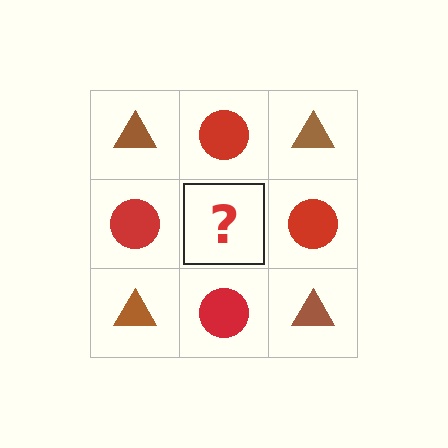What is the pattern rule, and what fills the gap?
The rule is that it alternates brown triangle and red circle in a checkerboard pattern. The gap should be filled with a brown triangle.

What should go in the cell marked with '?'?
The missing cell should contain a brown triangle.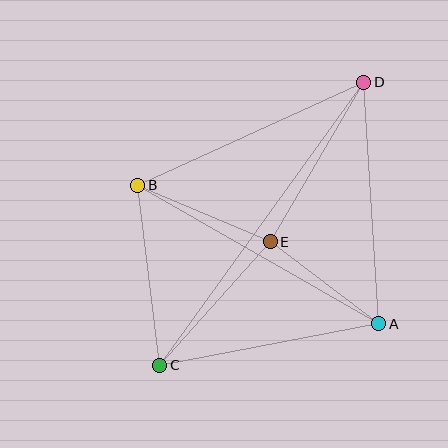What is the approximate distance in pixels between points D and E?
The distance between D and E is approximately 185 pixels.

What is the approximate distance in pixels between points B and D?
The distance between B and D is approximately 248 pixels.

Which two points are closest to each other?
Points A and E are closest to each other.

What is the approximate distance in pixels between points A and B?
The distance between A and B is approximately 278 pixels.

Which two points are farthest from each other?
Points C and D are farthest from each other.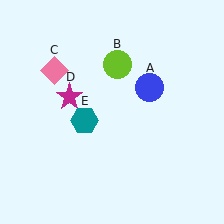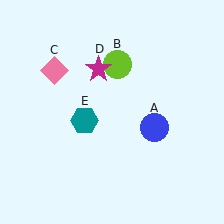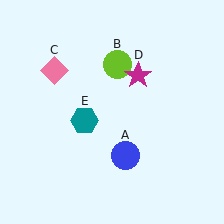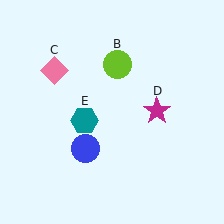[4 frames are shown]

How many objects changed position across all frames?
2 objects changed position: blue circle (object A), magenta star (object D).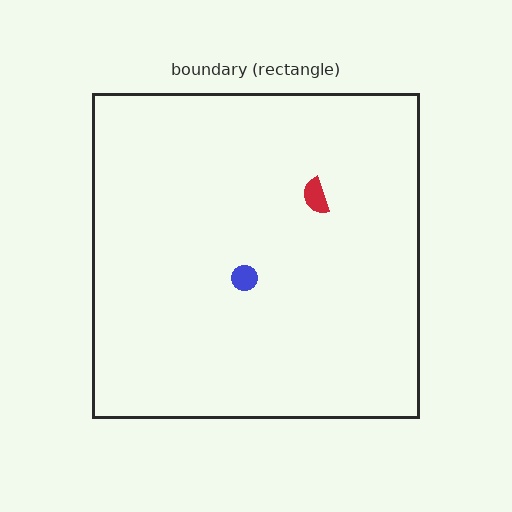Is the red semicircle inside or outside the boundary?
Inside.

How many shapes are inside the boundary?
2 inside, 0 outside.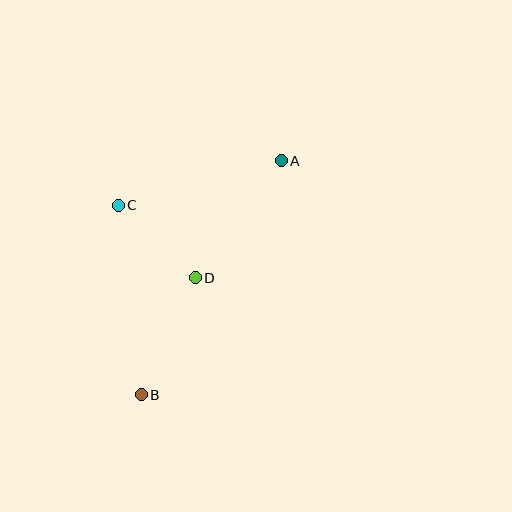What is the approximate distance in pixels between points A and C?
The distance between A and C is approximately 169 pixels.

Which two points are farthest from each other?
Points A and B are farthest from each other.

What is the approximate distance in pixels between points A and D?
The distance between A and D is approximately 145 pixels.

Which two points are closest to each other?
Points C and D are closest to each other.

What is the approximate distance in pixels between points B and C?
The distance between B and C is approximately 191 pixels.